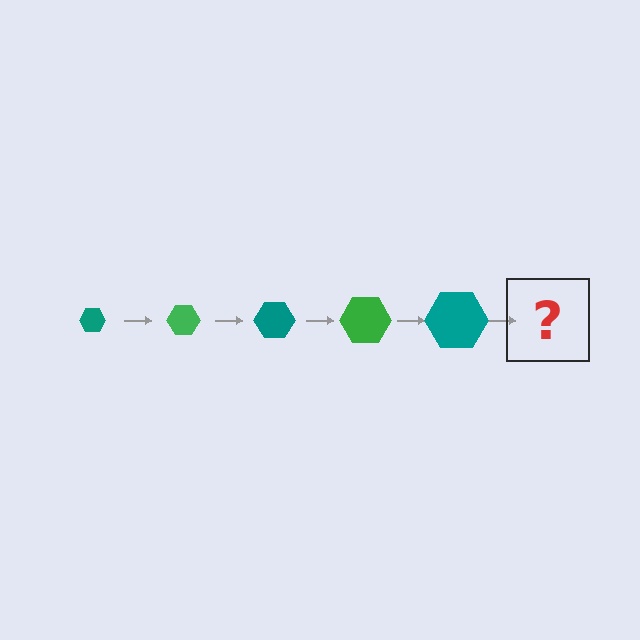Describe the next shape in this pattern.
It should be a green hexagon, larger than the previous one.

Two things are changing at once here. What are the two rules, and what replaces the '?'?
The two rules are that the hexagon grows larger each step and the color cycles through teal and green. The '?' should be a green hexagon, larger than the previous one.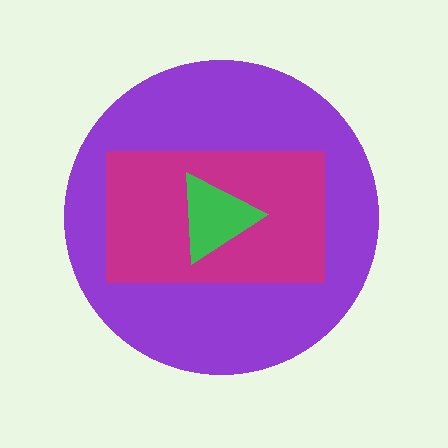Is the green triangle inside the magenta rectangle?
Yes.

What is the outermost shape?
The purple circle.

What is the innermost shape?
The green triangle.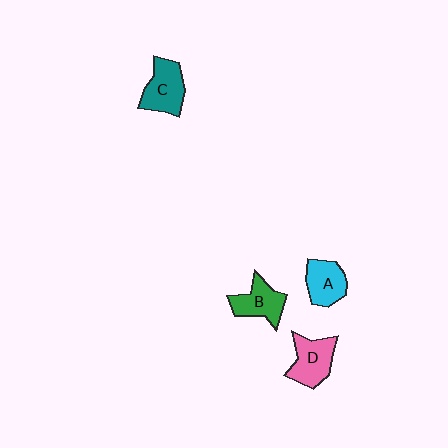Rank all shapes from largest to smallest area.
From largest to smallest: C (teal), D (pink), B (green), A (cyan).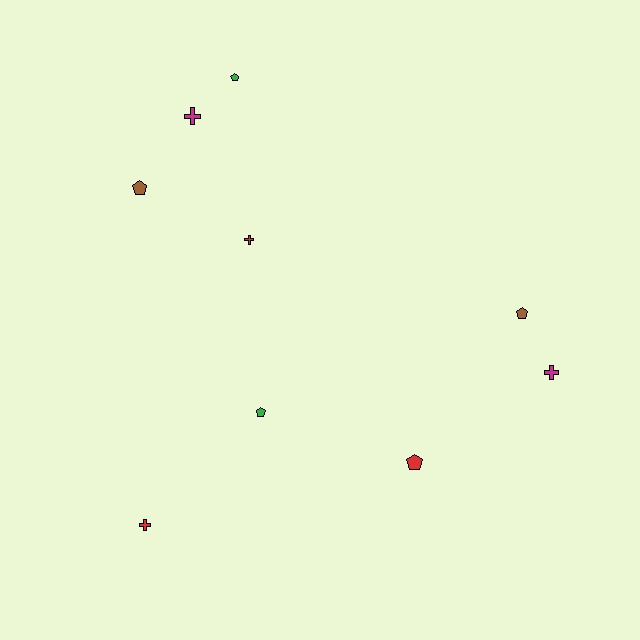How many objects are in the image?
There are 9 objects.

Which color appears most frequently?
Red, with 3 objects.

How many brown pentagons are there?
There are 2 brown pentagons.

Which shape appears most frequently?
Pentagon, with 5 objects.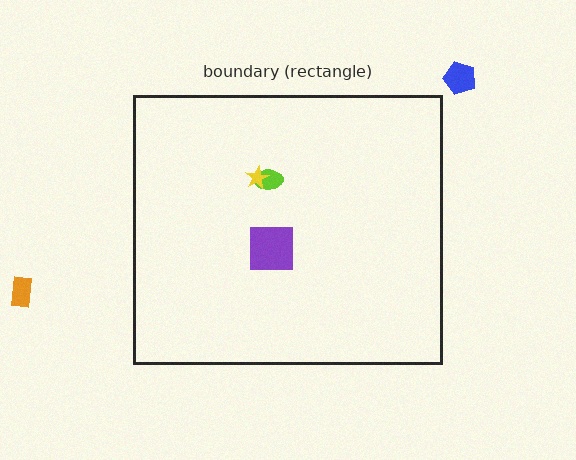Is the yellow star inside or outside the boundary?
Inside.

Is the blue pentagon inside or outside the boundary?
Outside.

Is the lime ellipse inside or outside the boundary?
Inside.